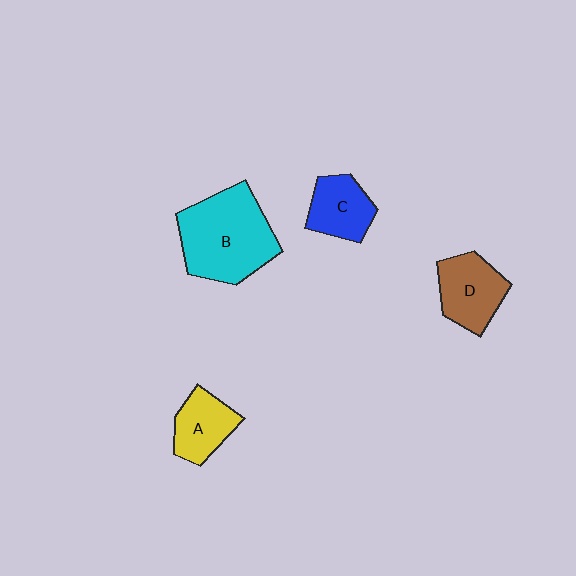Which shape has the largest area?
Shape B (cyan).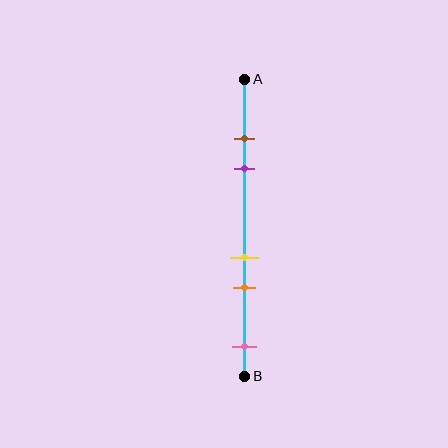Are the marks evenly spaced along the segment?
No, the marks are not evenly spaced.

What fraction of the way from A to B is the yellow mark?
The yellow mark is approximately 60% (0.6) of the way from A to B.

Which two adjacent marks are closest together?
The brown and purple marks are the closest adjacent pair.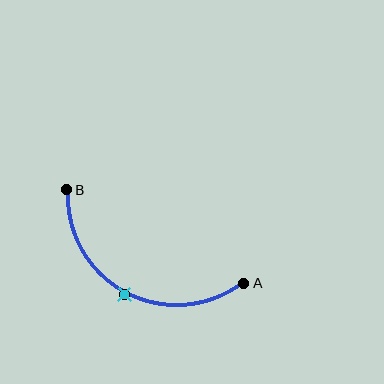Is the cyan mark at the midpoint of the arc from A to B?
Yes. The cyan mark lies on the arc at equal arc-length from both A and B — it is the arc midpoint.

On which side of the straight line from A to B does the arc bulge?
The arc bulges below the straight line connecting A and B.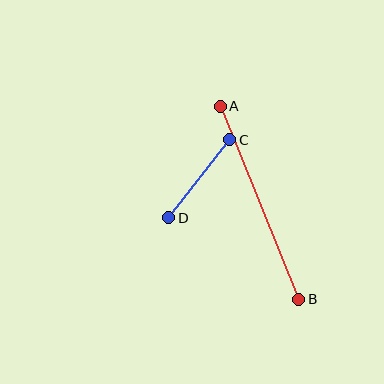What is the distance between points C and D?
The distance is approximately 99 pixels.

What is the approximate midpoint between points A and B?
The midpoint is at approximately (260, 203) pixels.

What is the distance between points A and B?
The distance is approximately 208 pixels.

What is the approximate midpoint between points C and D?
The midpoint is at approximately (199, 179) pixels.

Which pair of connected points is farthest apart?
Points A and B are farthest apart.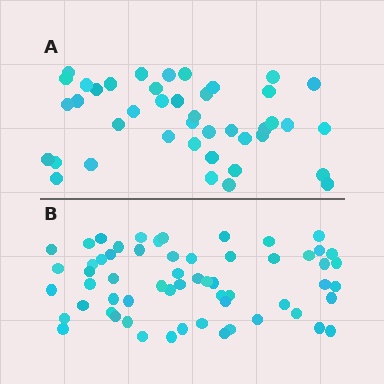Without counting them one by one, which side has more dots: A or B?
Region B (the bottom region) has more dots.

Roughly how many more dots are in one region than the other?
Region B has approximately 20 more dots than region A.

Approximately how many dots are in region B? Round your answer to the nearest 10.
About 60 dots.